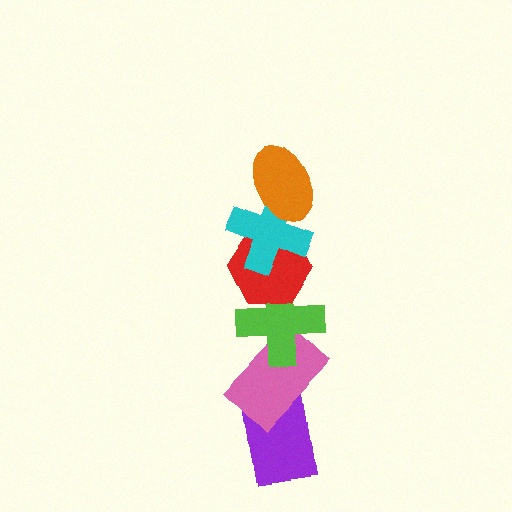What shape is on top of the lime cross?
The red hexagon is on top of the lime cross.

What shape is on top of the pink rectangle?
The lime cross is on top of the pink rectangle.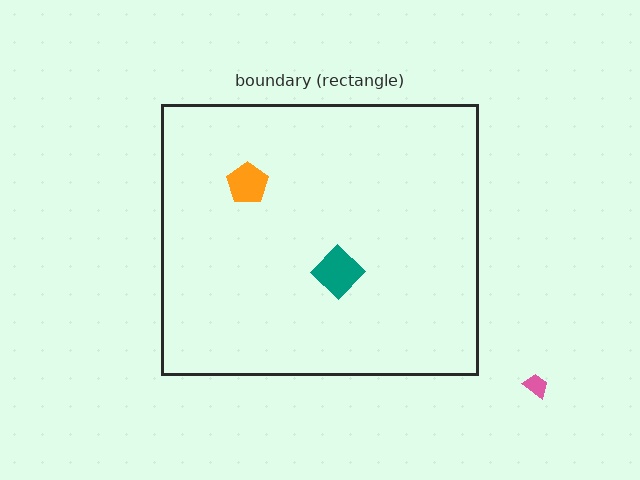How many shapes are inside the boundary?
2 inside, 1 outside.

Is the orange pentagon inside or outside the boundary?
Inside.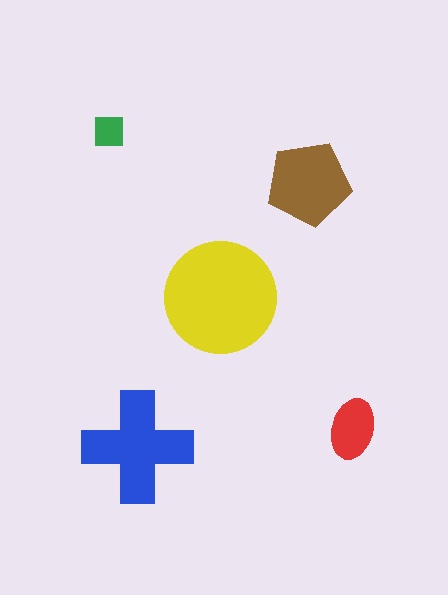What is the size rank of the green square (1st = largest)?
5th.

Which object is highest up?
The green square is topmost.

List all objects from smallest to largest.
The green square, the red ellipse, the brown pentagon, the blue cross, the yellow circle.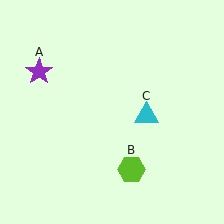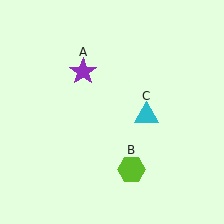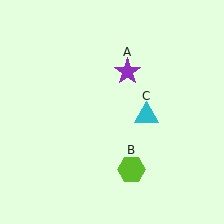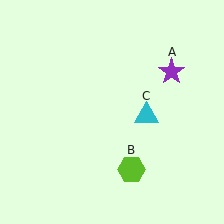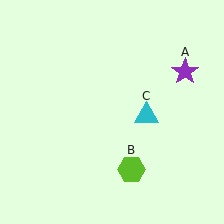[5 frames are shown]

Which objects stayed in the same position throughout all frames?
Lime hexagon (object B) and cyan triangle (object C) remained stationary.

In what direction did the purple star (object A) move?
The purple star (object A) moved right.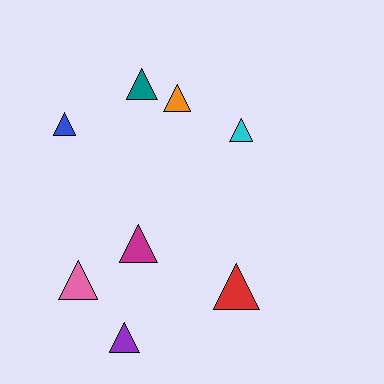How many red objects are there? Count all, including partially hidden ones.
There is 1 red object.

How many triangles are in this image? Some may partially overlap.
There are 8 triangles.